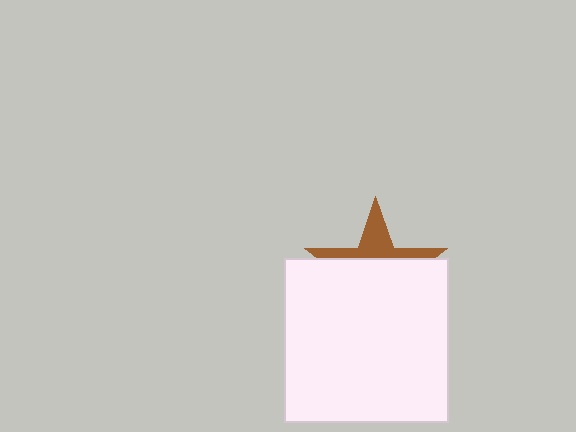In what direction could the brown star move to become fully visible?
The brown star could move up. That would shift it out from behind the white square entirely.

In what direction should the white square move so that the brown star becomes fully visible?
The white square should move down. That is the shortest direction to clear the overlap and leave the brown star fully visible.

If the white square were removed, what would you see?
You would see the complete brown star.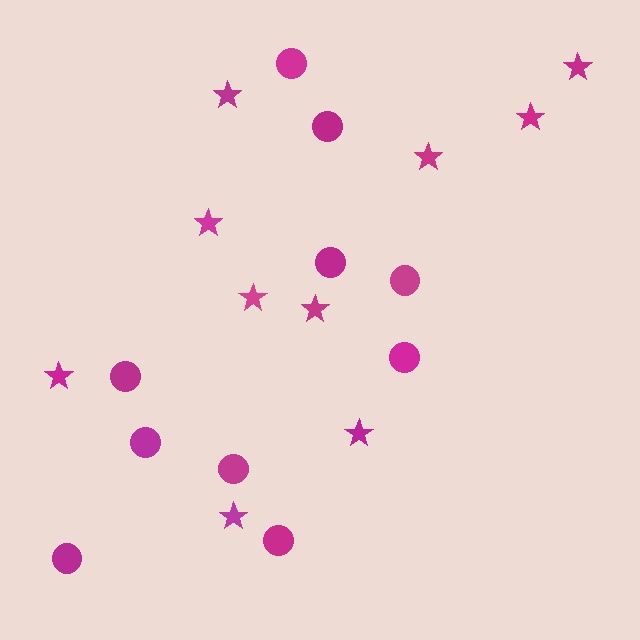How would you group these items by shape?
There are 2 groups: one group of circles (10) and one group of stars (10).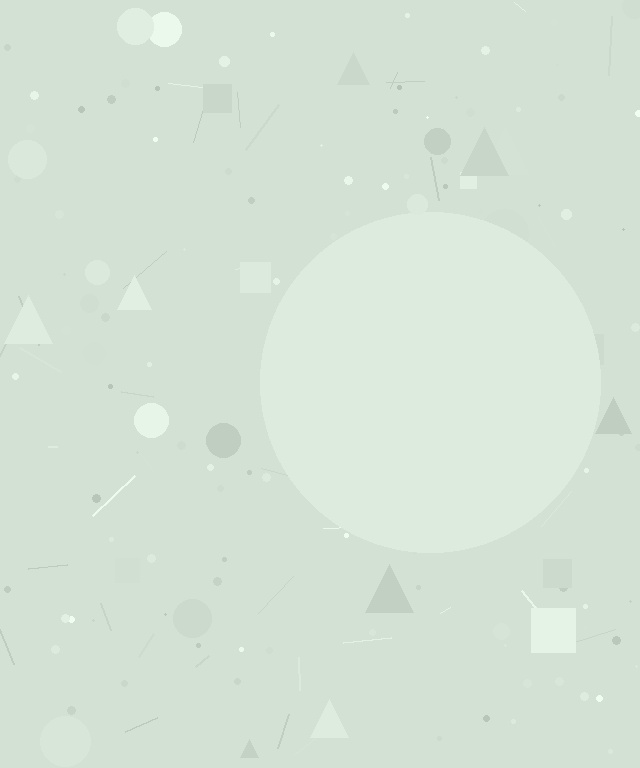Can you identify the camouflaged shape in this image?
The camouflaged shape is a circle.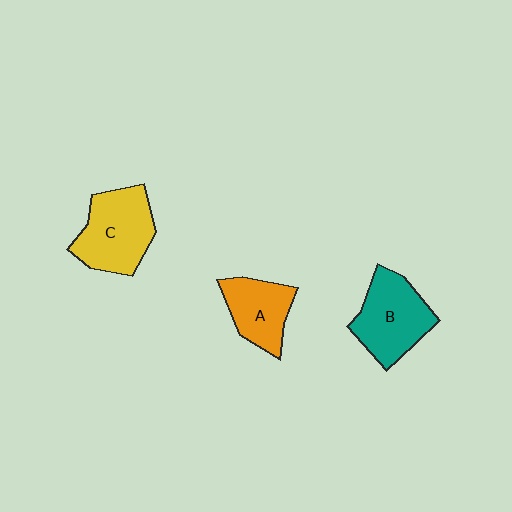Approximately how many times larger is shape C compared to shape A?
Approximately 1.4 times.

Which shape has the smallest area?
Shape A (orange).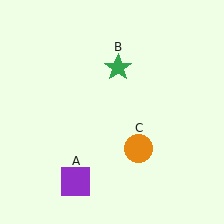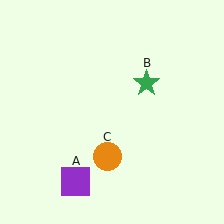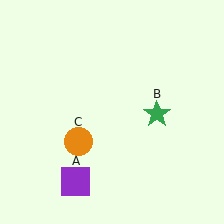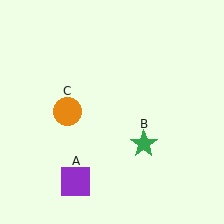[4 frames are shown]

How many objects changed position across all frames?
2 objects changed position: green star (object B), orange circle (object C).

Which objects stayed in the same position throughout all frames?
Purple square (object A) remained stationary.